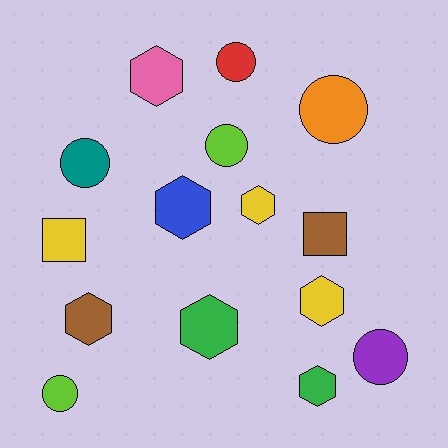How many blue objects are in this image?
There is 1 blue object.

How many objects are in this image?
There are 15 objects.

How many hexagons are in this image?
There are 7 hexagons.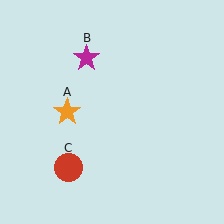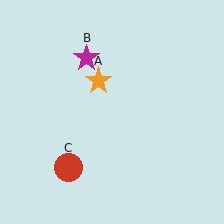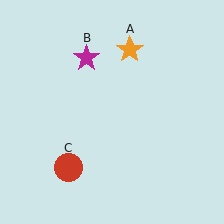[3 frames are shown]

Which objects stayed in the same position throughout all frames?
Magenta star (object B) and red circle (object C) remained stationary.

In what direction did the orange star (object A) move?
The orange star (object A) moved up and to the right.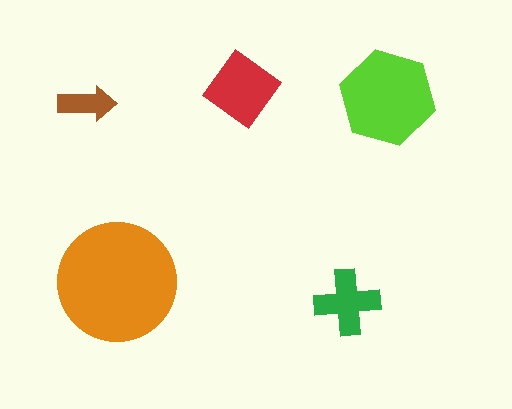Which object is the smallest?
The brown arrow.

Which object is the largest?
The orange circle.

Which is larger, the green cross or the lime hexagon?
The lime hexagon.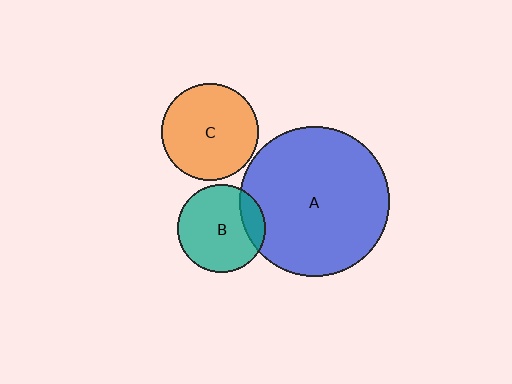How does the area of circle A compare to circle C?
Approximately 2.4 times.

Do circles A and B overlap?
Yes.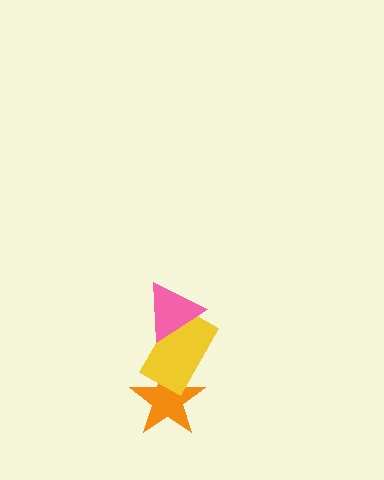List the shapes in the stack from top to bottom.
From top to bottom: the pink triangle, the yellow rectangle, the orange star.